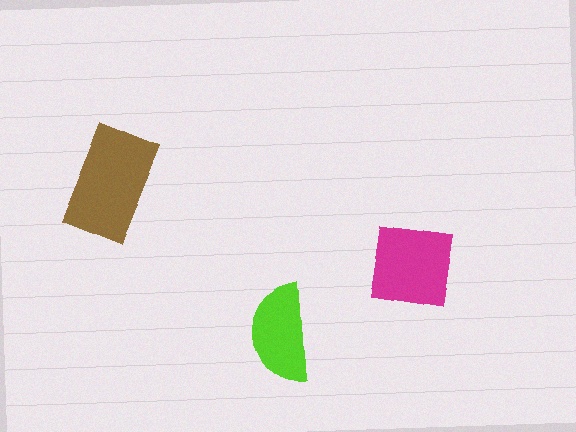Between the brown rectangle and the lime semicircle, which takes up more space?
The brown rectangle.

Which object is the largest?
The brown rectangle.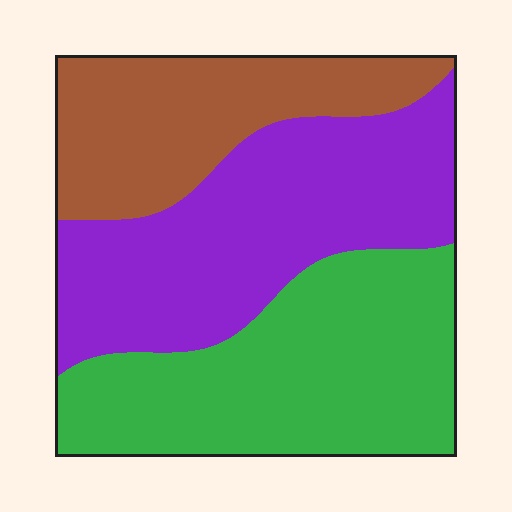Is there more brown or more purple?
Purple.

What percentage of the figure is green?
Green takes up between a third and a half of the figure.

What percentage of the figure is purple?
Purple takes up about three eighths (3/8) of the figure.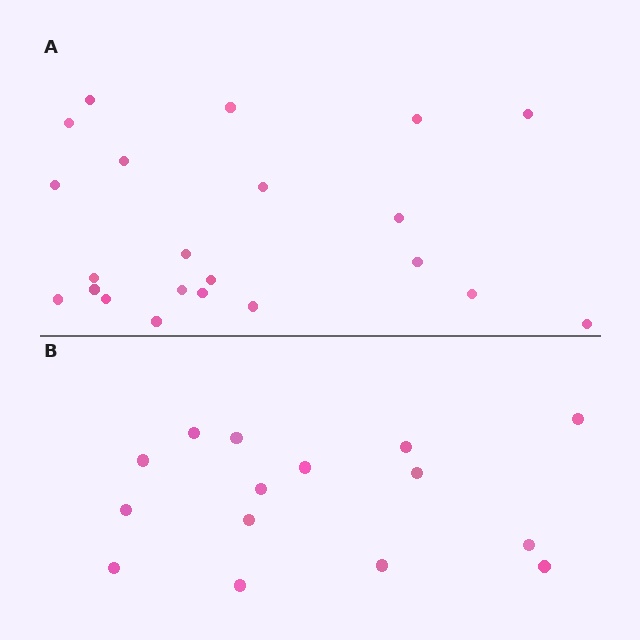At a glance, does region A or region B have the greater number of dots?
Region A (the top region) has more dots.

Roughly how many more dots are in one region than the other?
Region A has roughly 8 or so more dots than region B.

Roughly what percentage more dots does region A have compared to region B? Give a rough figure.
About 45% more.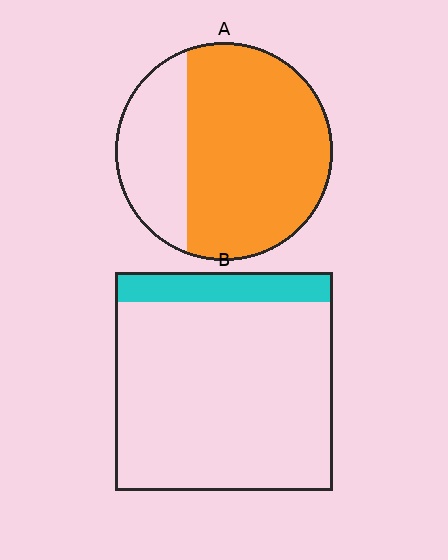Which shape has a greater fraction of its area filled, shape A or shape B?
Shape A.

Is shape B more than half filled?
No.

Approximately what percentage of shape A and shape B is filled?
A is approximately 70% and B is approximately 15%.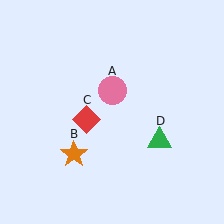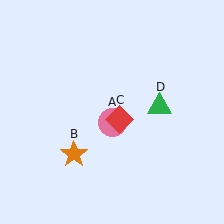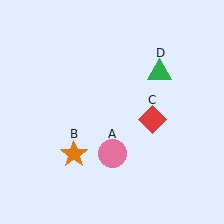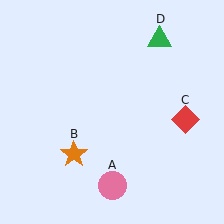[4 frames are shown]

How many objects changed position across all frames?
3 objects changed position: pink circle (object A), red diamond (object C), green triangle (object D).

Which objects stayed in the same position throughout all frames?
Orange star (object B) remained stationary.